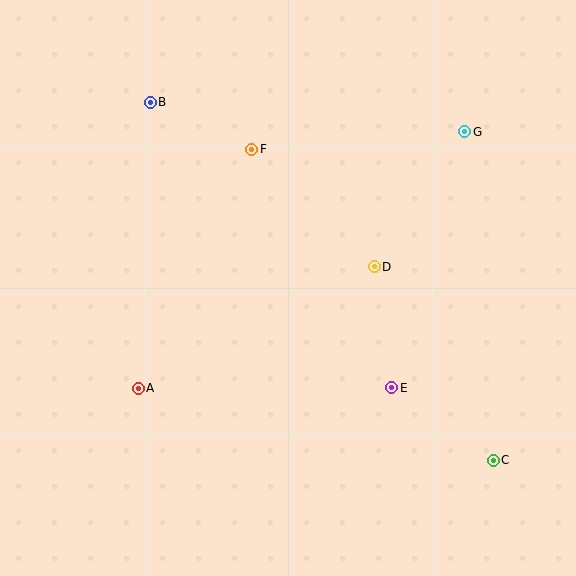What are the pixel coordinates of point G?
Point G is at (465, 132).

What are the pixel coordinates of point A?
Point A is at (138, 388).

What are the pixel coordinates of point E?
Point E is at (392, 388).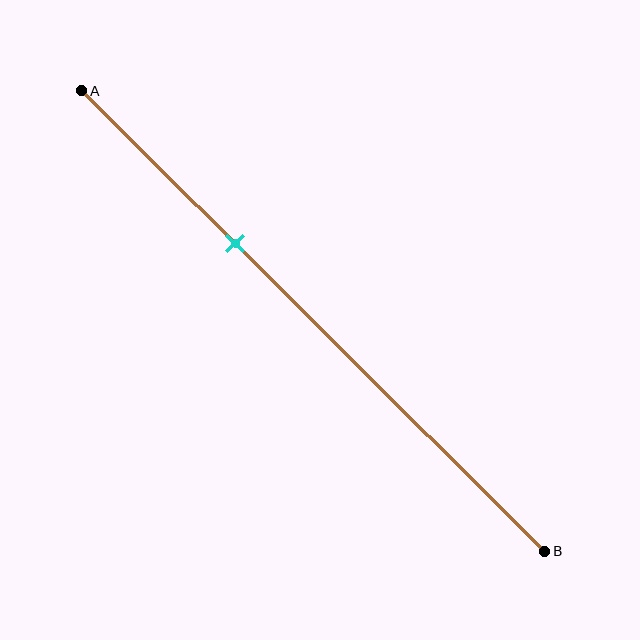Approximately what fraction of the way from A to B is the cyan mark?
The cyan mark is approximately 35% of the way from A to B.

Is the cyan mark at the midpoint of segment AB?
No, the mark is at about 35% from A, not at the 50% midpoint.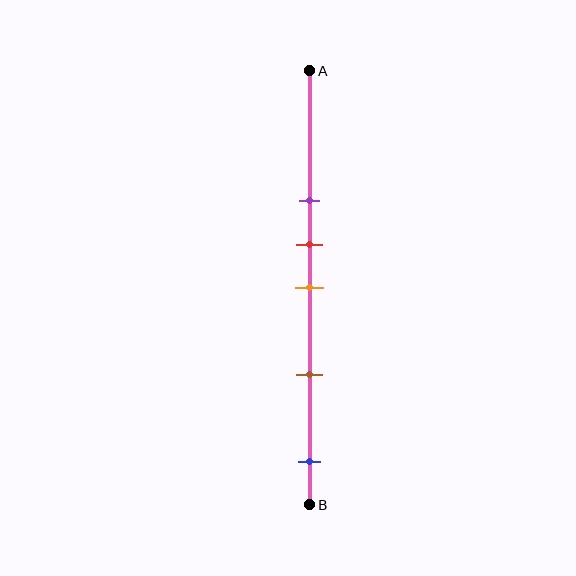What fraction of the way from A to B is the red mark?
The red mark is approximately 40% (0.4) of the way from A to B.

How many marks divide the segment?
There are 5 marks dividing the segment.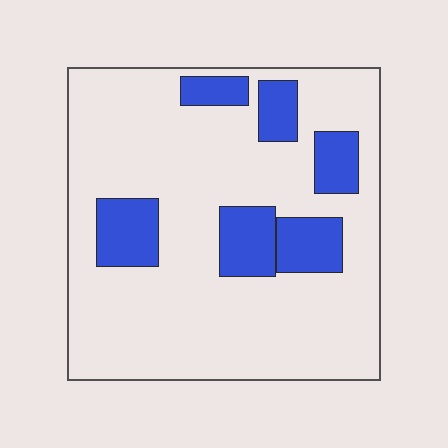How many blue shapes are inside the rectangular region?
6.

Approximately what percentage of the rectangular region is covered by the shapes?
Approximately 20%.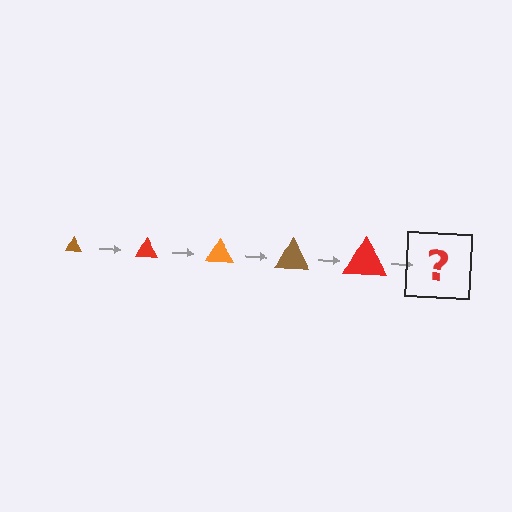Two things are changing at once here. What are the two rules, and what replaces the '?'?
The two rules are that the triangle grows larger each step and the color cycles through brown, red, and orange. The '?' should be an orange triangle, larger than the previous one.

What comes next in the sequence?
The next element should be an orange triangle, larger than the previous one.